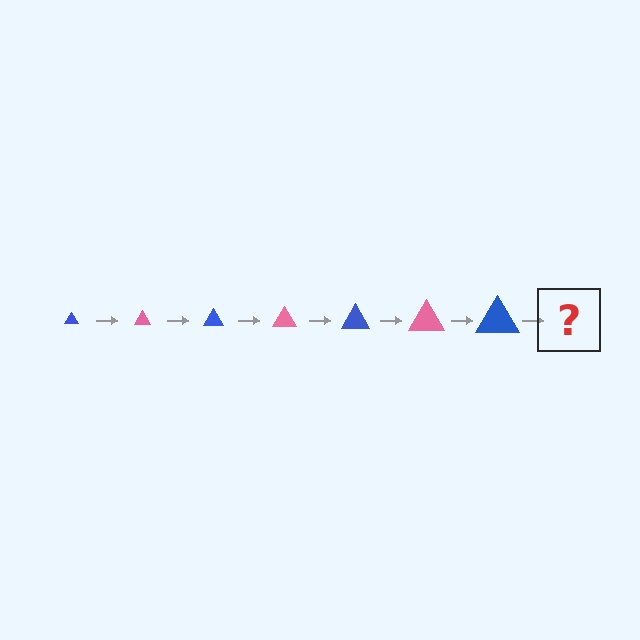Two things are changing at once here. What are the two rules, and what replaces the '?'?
The two rules are that the triangle grows larger each step and the color cycles through blue and pink. The '?' should be a pink triangle, larger than the previous one.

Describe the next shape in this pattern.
It should be a pink triangle, larger than the previous one.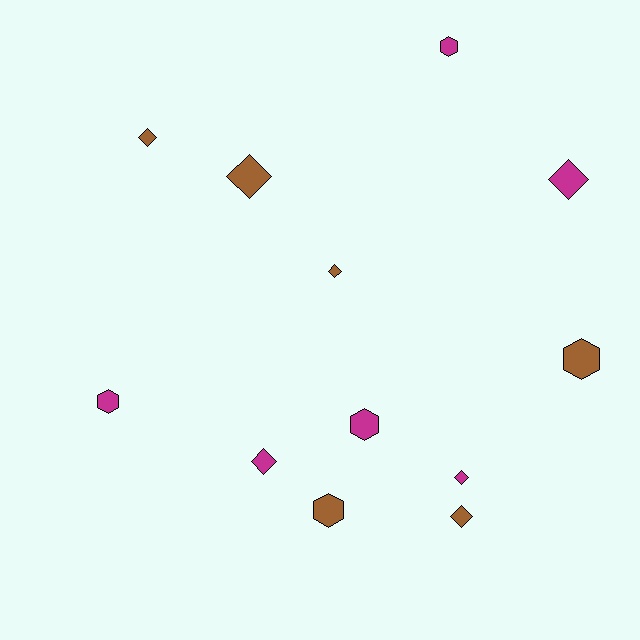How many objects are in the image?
There are 12 objects.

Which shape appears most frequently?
Diamond, with 7 objects.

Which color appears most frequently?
Brown, with 6 objects.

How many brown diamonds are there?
There are 4 brown diamonds.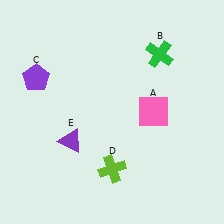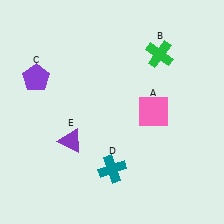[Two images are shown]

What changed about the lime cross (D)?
In Image 1, D is lime. In Image 2, it changed to teal.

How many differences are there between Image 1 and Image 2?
There is 1 difference between the two images.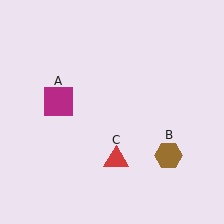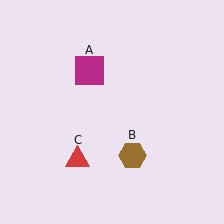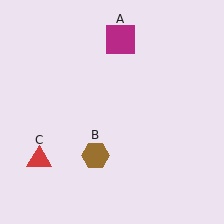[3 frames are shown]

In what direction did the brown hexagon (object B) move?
The brown hexagon (object B) moved left.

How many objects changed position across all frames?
3 objects changed position: magenta square (object A), brown hexagon (object B), red triangle (object C).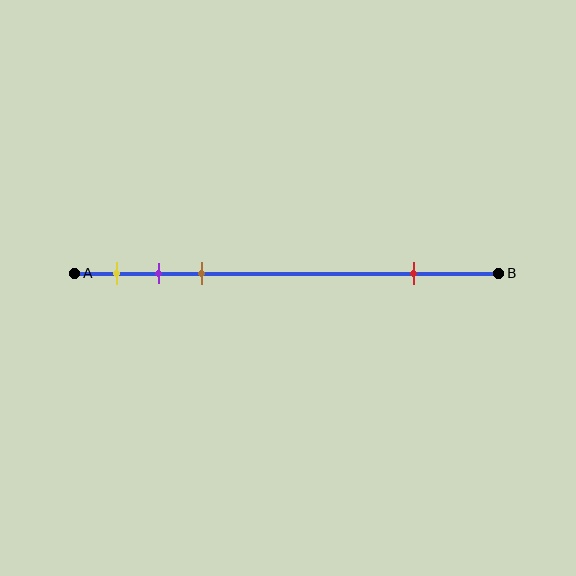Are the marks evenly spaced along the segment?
No, the marks are not evenly spaced.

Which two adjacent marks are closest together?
The purple and brown marks are the closest adjacent pair.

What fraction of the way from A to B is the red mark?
The red mark is approximately 80% (0.8) of the way from A to B.